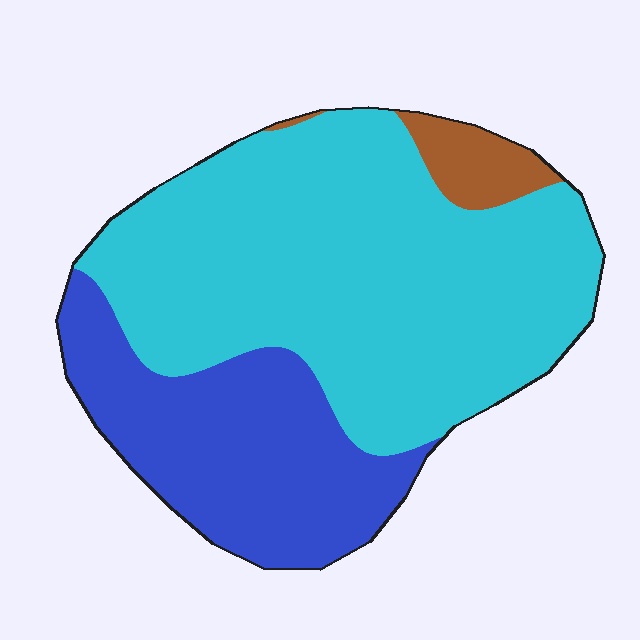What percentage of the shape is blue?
Blue covers around 30% of the shape.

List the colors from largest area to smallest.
From largest to smallest: cyan, blue, brown.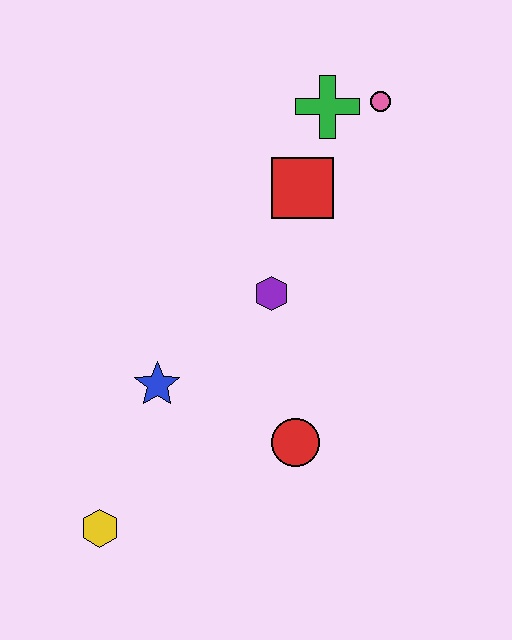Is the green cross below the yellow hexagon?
No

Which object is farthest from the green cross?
The yellow hexagon is farthest from the green cross.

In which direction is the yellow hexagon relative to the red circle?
The yellow hexagon is to the left of the red circle.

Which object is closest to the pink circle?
The green cross is closest to the pink circle.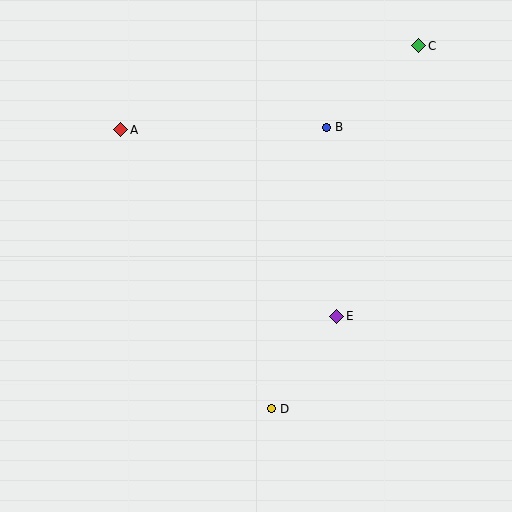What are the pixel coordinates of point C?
Point C is at (419, 46).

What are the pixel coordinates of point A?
Point A is at (121, 130).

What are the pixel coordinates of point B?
Point B is at (326, 127).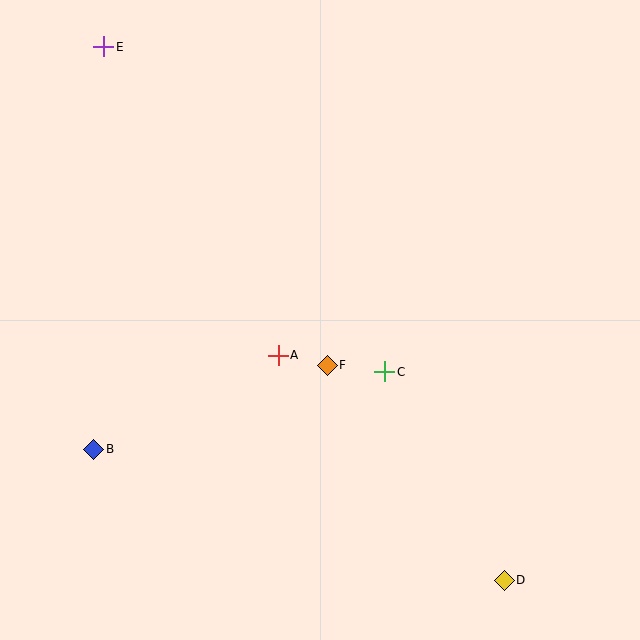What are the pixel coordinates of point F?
Point F is at (327, 365).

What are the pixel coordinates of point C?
Point C is at (385, 372).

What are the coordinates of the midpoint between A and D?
The midpoint between A and D is at (391, 468).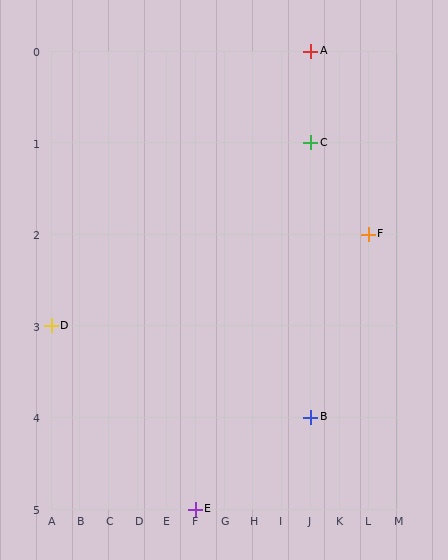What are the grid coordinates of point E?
Point E is at grid coordinates (F, 5).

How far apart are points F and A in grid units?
Points F and A are 2 columns and 2 rows apart (about 2.8 grid units diagonally).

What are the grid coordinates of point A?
Point A is at grid coordinates (J, 0).